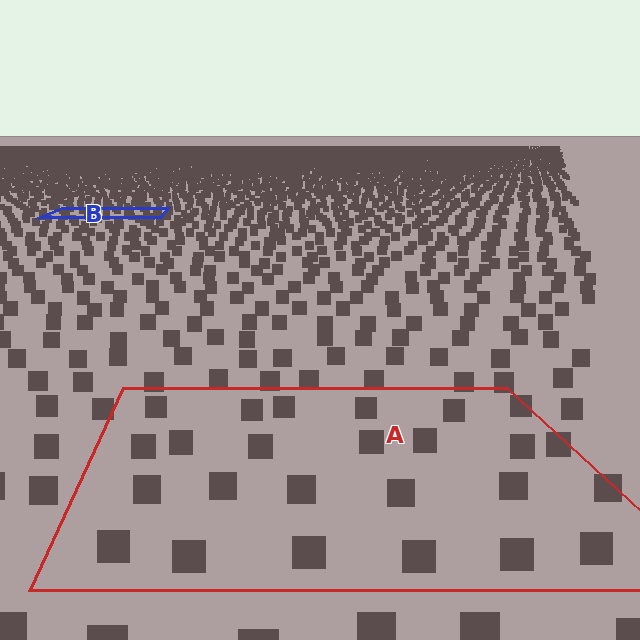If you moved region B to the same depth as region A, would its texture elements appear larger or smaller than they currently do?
They would appear larger. At a closer depth, the same texture elements are projected at a bigger on-screen size.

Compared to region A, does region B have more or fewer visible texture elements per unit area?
Region B has more texture elements per unit area — they are packed more densely because it is farther away.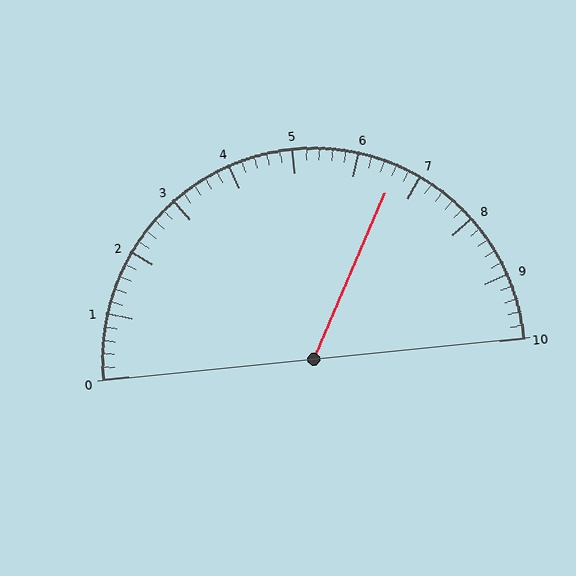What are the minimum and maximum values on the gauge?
The gauge ranges from 0 to 10.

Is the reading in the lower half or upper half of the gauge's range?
The reading is in the upper half of the range (0 to 10).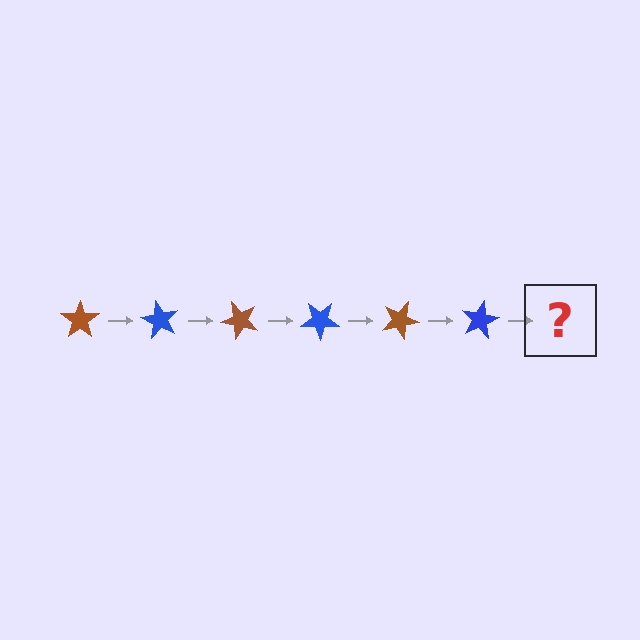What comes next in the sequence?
The next element should be a brown star, rotated 360 degrees from the start.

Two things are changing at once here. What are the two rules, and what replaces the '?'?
The two rules are that it rotates 60 degrees each step and the color cycles through brown and blue. The '?' should be a brown star, rotated 360 degrees from the start.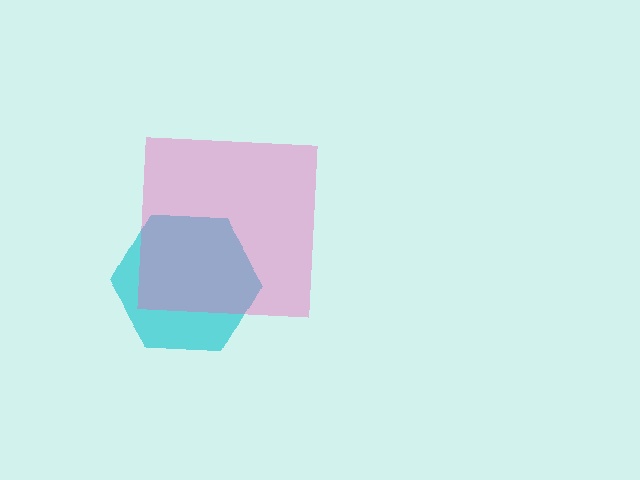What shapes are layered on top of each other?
The layered shapes are: a cyan hexagon, a pink square.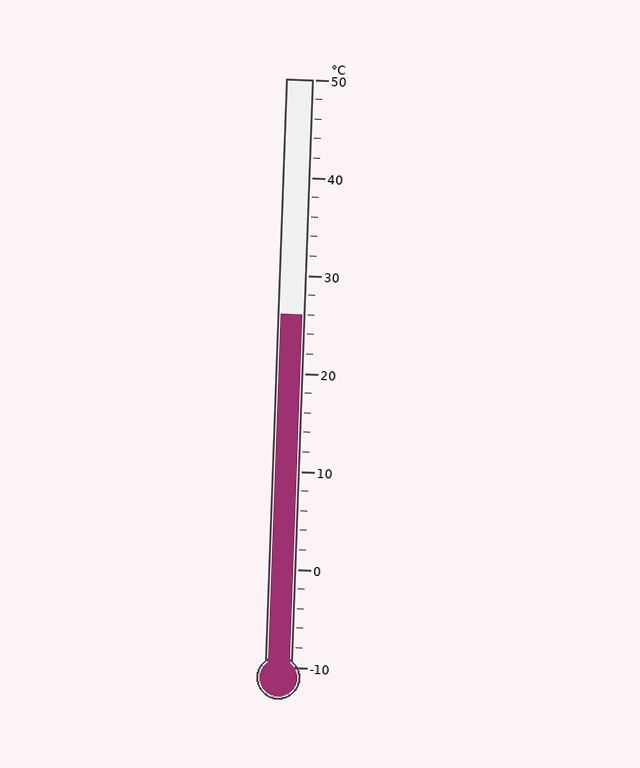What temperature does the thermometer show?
The thermometer shows approximately 26°C.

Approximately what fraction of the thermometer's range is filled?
The thermometer is filled to approximately 60% of its range.